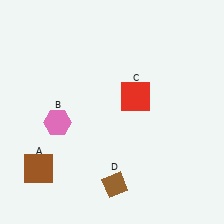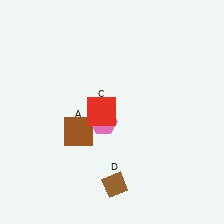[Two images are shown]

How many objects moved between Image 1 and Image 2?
3 objects moved between the two images.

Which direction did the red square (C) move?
The red square (C) moved left.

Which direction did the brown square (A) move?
The brown square (A) moved right.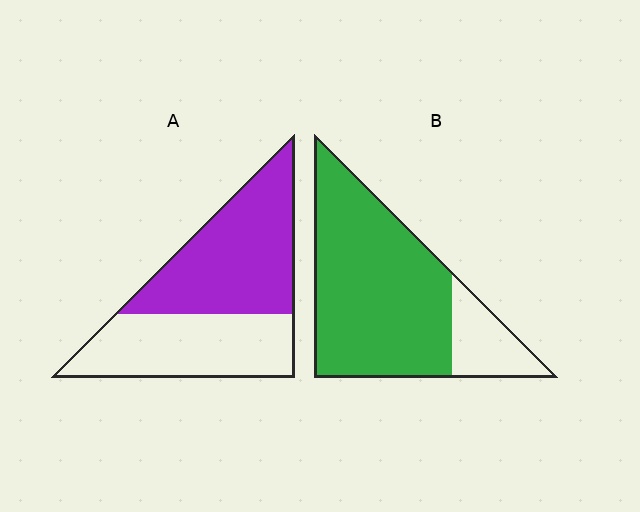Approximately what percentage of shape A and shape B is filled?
A is approximately 55% and B is approximately 80%.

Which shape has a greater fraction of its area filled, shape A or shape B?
Shape B.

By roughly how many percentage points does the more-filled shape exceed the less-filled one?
By roughly 25 percentage points (B over A).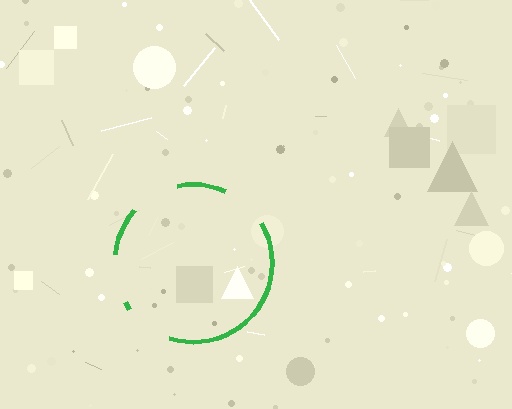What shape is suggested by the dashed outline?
The dashed outline suggests a circle.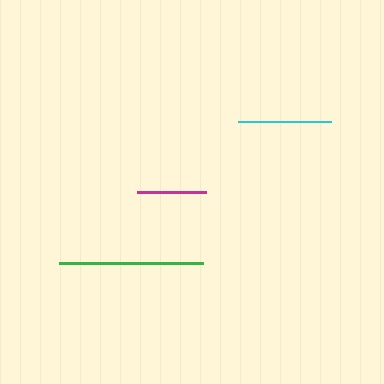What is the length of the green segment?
The green segment is approximately 143 pixels long.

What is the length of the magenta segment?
The magenta segment is approximately 70 pixels long.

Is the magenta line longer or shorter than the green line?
The green line is longer than the magenta line.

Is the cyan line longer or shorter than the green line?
The green line is longer than the cyan line.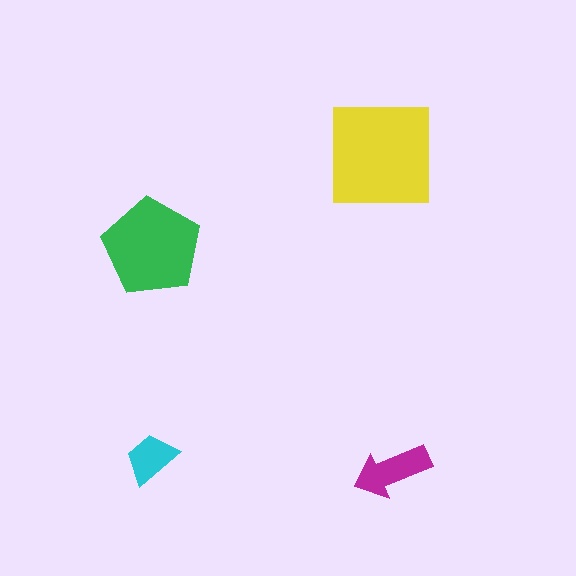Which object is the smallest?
The cyan trapezoid.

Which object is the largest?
The yellow square.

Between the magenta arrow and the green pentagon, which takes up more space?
The green pentagon.